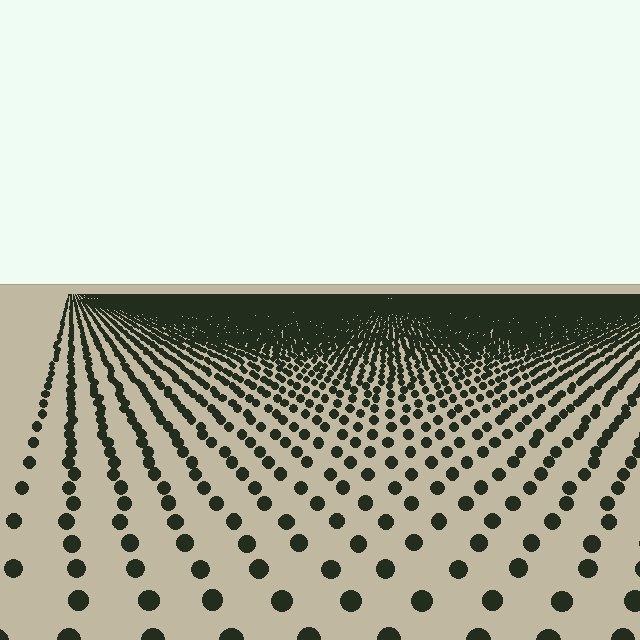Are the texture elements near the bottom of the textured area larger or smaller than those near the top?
Larger. Near the bottom, elements are closer to the viewer and appear at a bigger on-screen size.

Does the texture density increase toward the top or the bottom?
Density increases toward the top.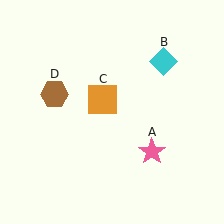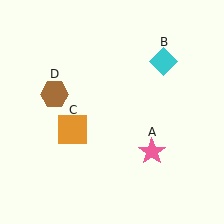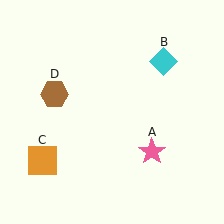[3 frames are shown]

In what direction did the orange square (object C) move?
The orange square (object C) moved down and to the left.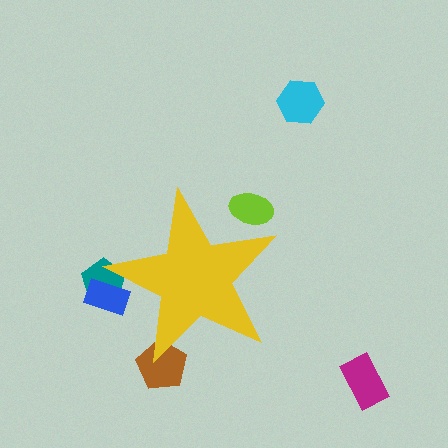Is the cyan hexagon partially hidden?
No, the cyan hexagon is fully visible.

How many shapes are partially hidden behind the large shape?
4 shapes are partially hidden.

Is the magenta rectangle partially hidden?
No, the magenta rectangle is fully visible.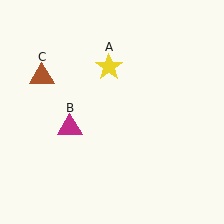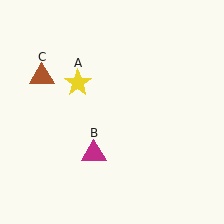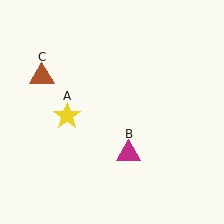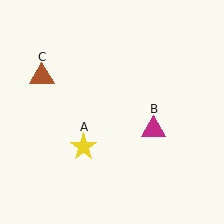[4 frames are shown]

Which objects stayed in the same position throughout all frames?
Brown triangle (object C) remained stationary.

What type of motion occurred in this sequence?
The yellow star (object A), magenta triangle (object B) rotated counterclockwise around the center of the scene.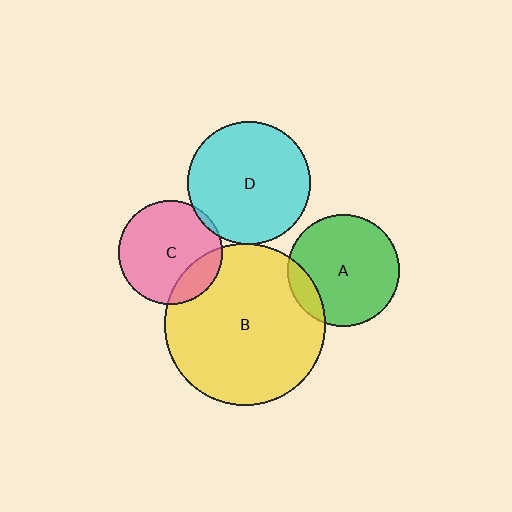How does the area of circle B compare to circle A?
Approximately 2.1 times.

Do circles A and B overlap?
Yes.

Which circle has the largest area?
Circle B (yellow).